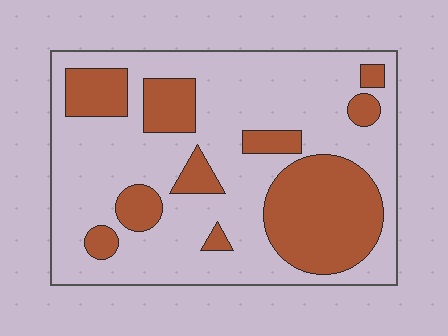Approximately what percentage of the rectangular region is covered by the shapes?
Approximately 30%.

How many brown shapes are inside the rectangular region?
10.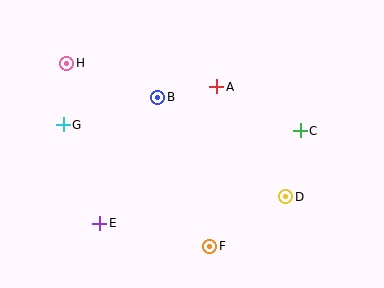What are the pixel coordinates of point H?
Point H is at (67, 63).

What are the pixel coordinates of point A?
Point A is at (217, 87).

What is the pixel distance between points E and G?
The distance between E and G is 105 pixels.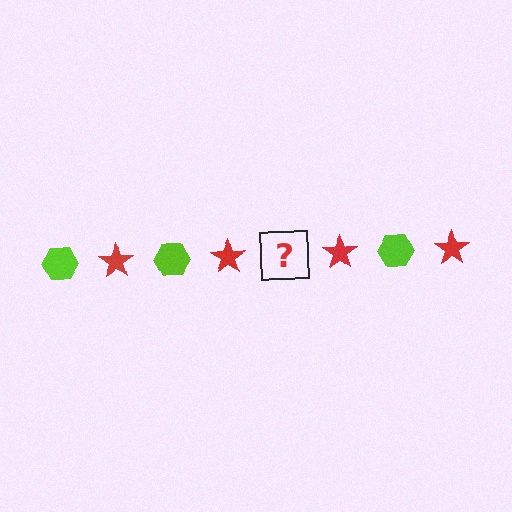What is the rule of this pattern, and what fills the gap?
The rule is that the pattern alternates between lime hexagon and red star. The gap should be filled with a lime hexagon.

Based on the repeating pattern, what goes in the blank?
The blank should be a lime hexagon.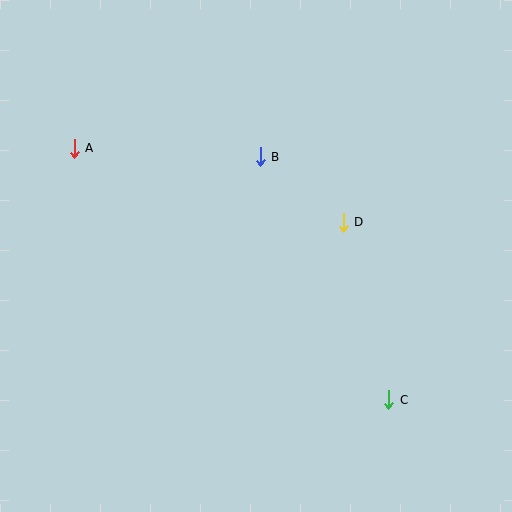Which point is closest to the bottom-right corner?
Point C is closest to the bottom-right corner.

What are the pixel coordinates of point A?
Point A is at (74, 148).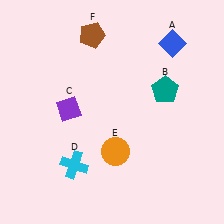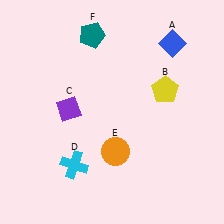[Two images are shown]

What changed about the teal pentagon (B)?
In Image 1, B is teal. In Image 2, it changed to yellow.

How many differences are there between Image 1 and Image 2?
There are 2 differences between the two images.